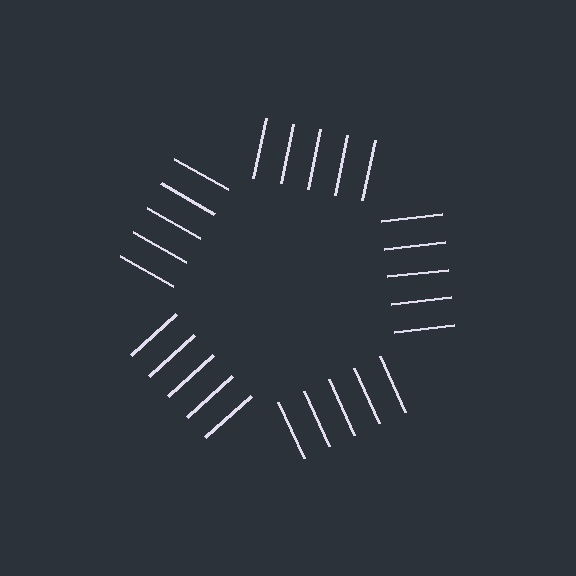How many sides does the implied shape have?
5 sides — the line-ends trace a pentagon.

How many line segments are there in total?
25 — 5 along each of the 5 edges.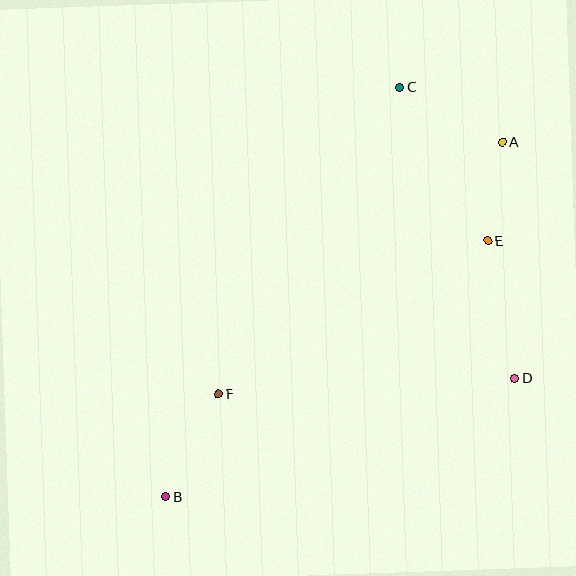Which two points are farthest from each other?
Points A and B are farthest from each other.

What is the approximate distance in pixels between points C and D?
The distance between C and D is approximately 313 pixels.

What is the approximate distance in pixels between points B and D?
The distance between B and D is approximately 369 pixels.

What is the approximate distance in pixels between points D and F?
The distance between D and F is approximately 297 pixels.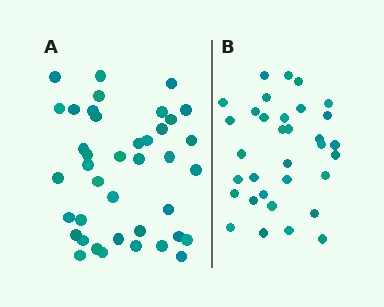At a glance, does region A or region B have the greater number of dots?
Region A (the left region) has more dots.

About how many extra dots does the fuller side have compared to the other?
Region A has roughly 8 or so more dots than region B.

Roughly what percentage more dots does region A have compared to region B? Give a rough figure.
About 20% more.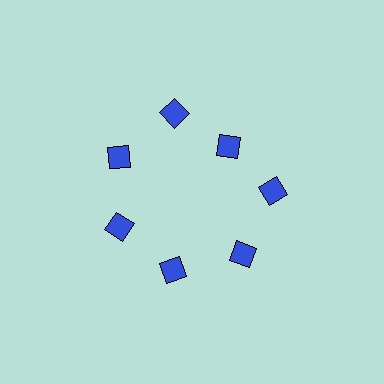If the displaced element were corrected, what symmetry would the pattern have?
It would have 7-fold rotational symmetry — the pattern would map onto itself every 51 degrees.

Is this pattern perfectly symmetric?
No. The 7 blue diamonds are arranged in a ring, but one element near the 1 o'clock position is pulled inward toward the center, breaking the 7-fold rotational symmetry.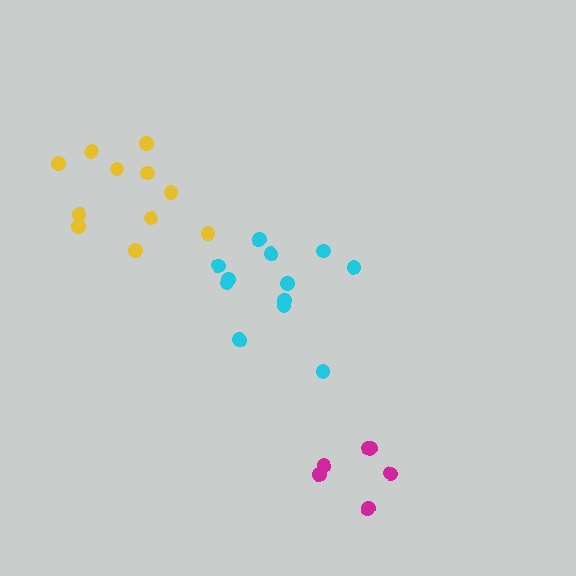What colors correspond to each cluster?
The clusters are colored: cyan, magenta, yellow.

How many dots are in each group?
Group 1: 12 dots, Group 2: 6 dots, Group 3: 11 dots (29 total).